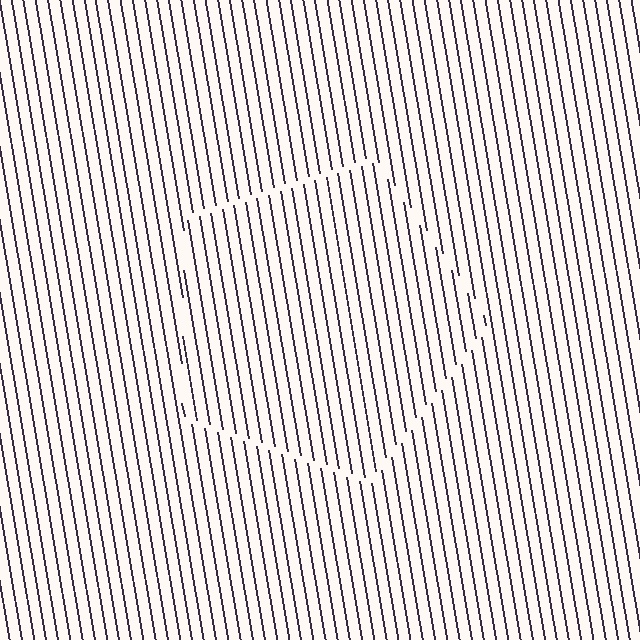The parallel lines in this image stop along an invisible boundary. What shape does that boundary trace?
An illusory pentagon. The interior of the shape contains the same grating, shifted by half a period — the contour is defined by the phase discontinuity where line-ends from the inner and outer gratings abut.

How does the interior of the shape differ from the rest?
The interior of the shape contains the same grating, shifted by half a period — the contour is defined by the phase discontinuity where line-ends from the inner and outer gratings abut.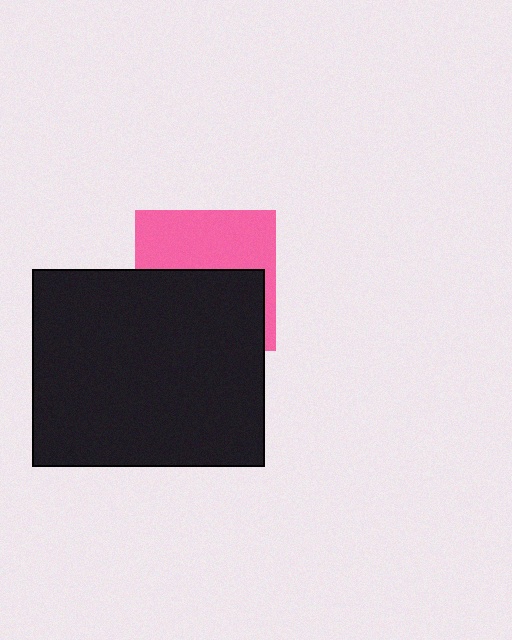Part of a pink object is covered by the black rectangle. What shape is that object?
It is a square.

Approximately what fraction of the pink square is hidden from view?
Roughly 54% of the pink square is hidden behind the black rectangle.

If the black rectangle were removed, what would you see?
You would see the complete pink square.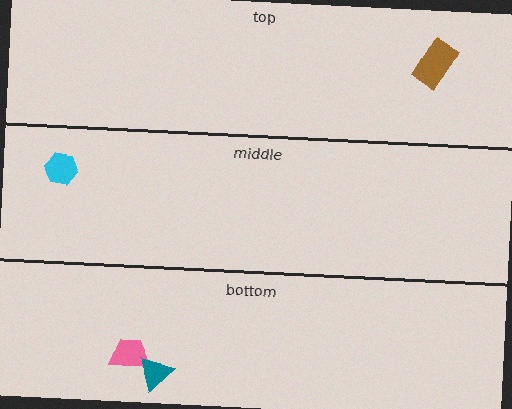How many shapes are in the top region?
1.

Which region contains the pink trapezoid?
The bottom region.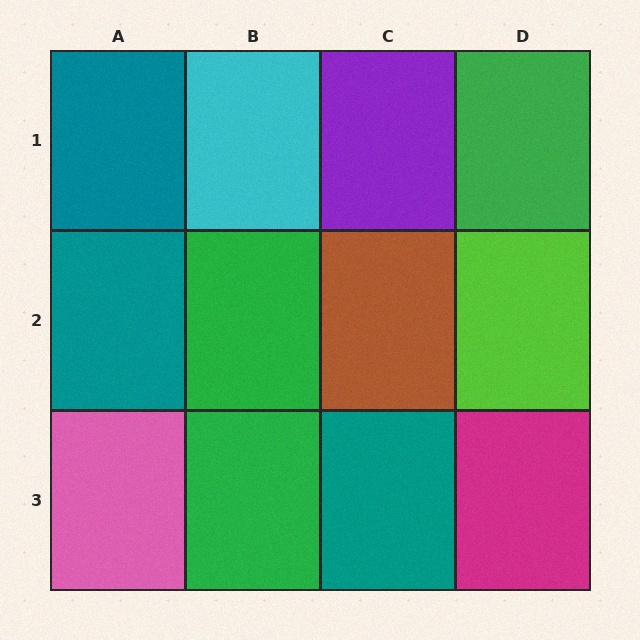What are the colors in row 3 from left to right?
Pink, green, teal, magenta.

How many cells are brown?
1 cell is brown.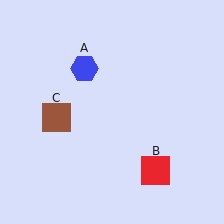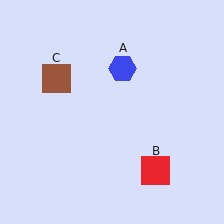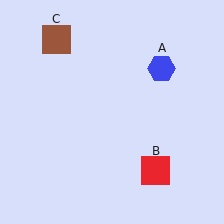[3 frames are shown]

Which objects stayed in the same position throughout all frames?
Red square (object B) remained stationary.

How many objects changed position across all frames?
2 objects changed position: blue hexagon (object A), brown square (object C).